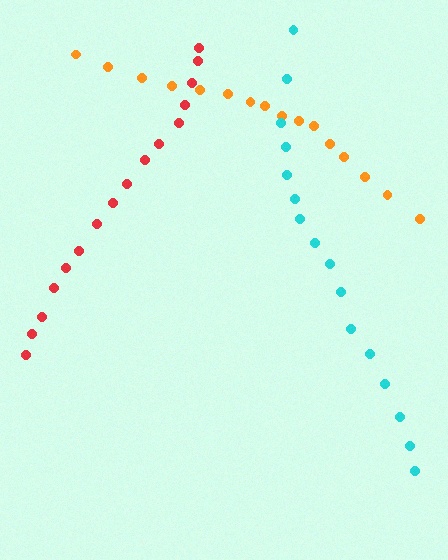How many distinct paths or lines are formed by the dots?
There are 3 distinct paths.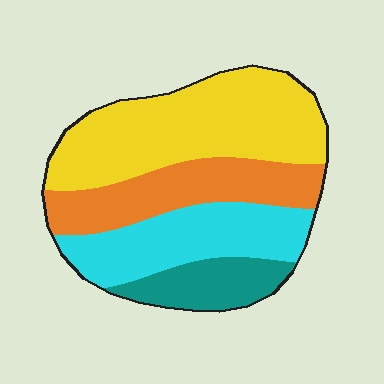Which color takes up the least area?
Teal, at roughly 15%.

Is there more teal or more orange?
Orange.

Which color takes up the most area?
Yellow, at roughly 40%.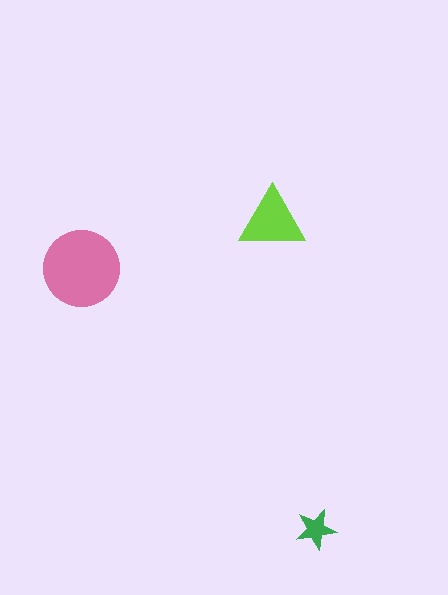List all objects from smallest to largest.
The green star, the lime triangle, the pink circle.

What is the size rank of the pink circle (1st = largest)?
1st.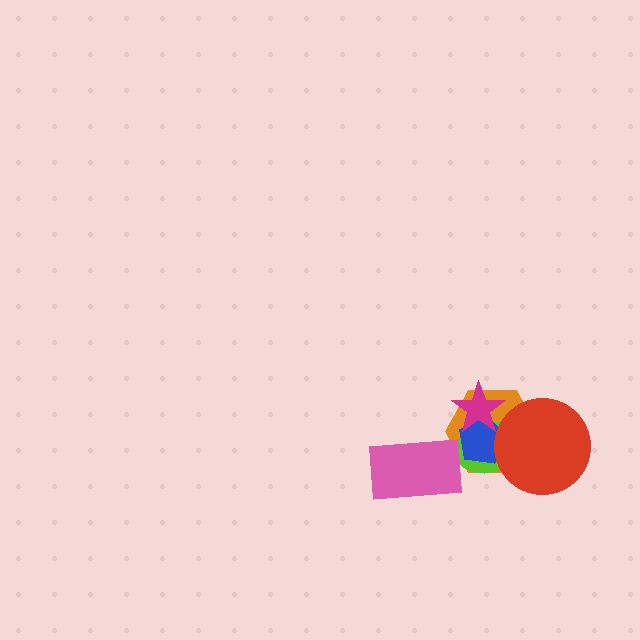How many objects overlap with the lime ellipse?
4 objects overlap with the lime ellipse.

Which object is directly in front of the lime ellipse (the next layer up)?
The blue pentagon is directly in front of the lime ellipse.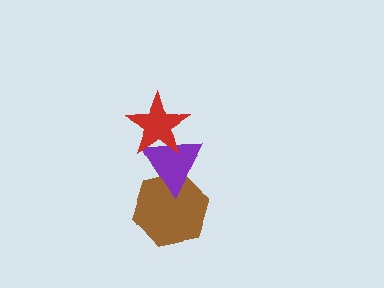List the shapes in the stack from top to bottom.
From top to bottom: the red star, the purple triangle, the brown hexagon.